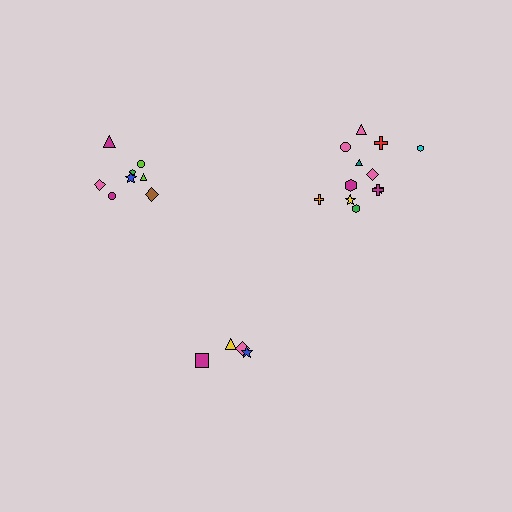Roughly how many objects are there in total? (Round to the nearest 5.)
Roughly 25 objects in total.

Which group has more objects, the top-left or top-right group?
The top-right group.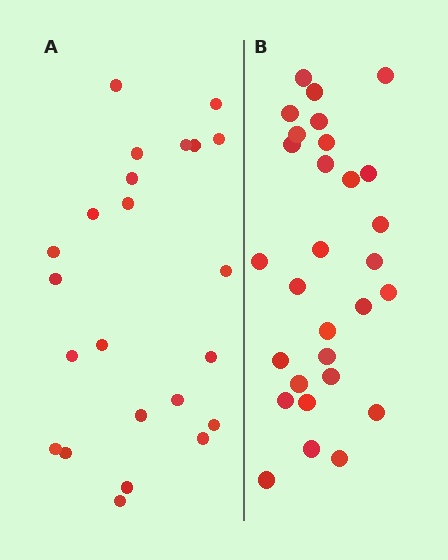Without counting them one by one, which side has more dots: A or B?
Region B (the right region) has more dots.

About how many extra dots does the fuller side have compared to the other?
Region B has about 6 more dots than region A.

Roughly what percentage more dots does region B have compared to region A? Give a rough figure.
About 25% more.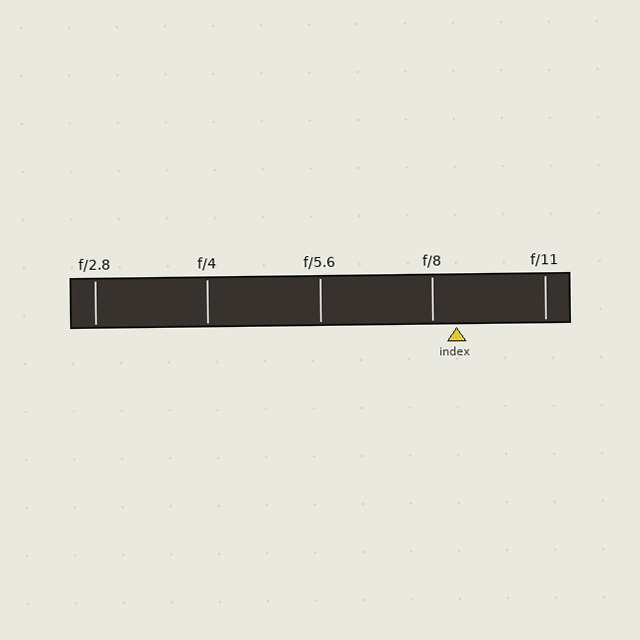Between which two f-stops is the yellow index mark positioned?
The index mark is between f/8 and f/11.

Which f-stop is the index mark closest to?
The index mark is closest to f/8.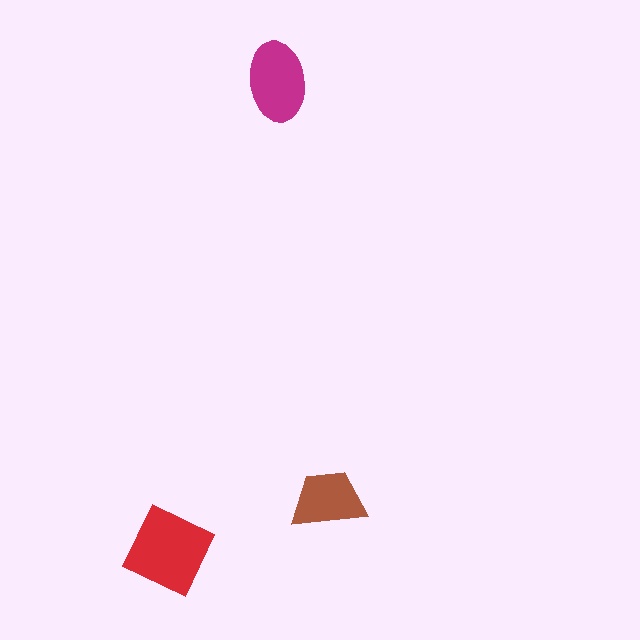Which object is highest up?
The magenta ellipse is topmost.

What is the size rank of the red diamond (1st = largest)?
1st.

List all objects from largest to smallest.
The red diamond, the magenta ellipse, the brown trapezoid.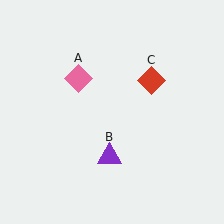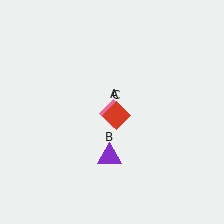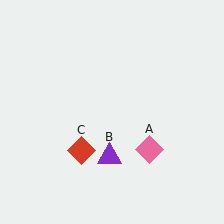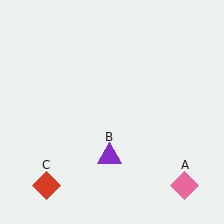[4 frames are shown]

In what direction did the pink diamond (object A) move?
The pink diamond (object A) moved down and to the right.